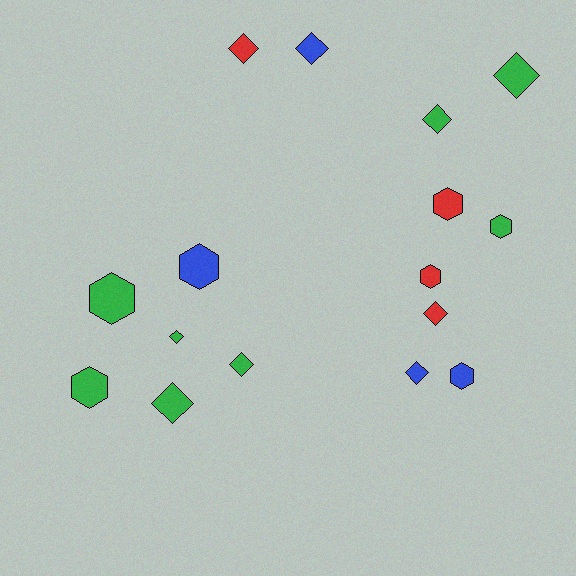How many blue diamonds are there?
There are 2 blue diamonds.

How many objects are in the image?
There are 16 objects.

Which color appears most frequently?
Green, with 8 objects.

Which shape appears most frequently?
Diamond, with 9 objects.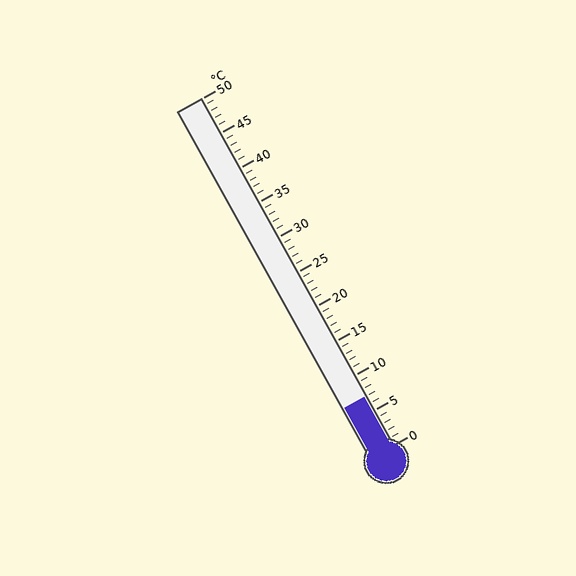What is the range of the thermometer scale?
The thermometer scale ranges from 0°C to 50°C.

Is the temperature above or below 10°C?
The temperature is below 10°C.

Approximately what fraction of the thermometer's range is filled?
The thermometer is filled to approximately 15% of its range.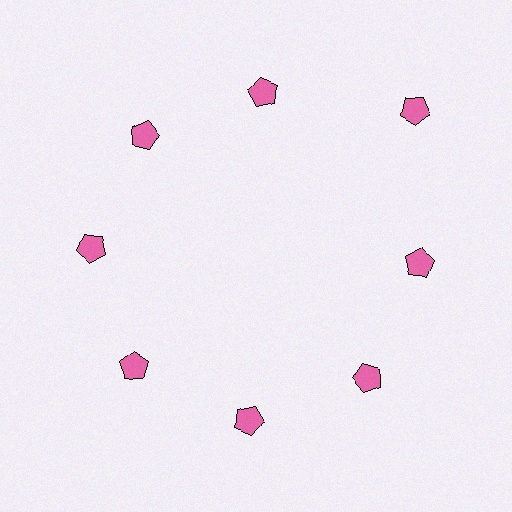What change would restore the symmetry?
The symmetry would be restored by moving it inward, back onto the ring so that all 8 pentagons sit at equal angles and equal distance from the center.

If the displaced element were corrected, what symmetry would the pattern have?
It would have 8-fold rotational symmetry — the pattern would map onto itself every 45 degrees.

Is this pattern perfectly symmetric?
No. The 8 pink pentagons are arranged in a ring, but one element near the 2 o'clock position is pushed outward from the center, breaking the 8-fold rotational symmetry.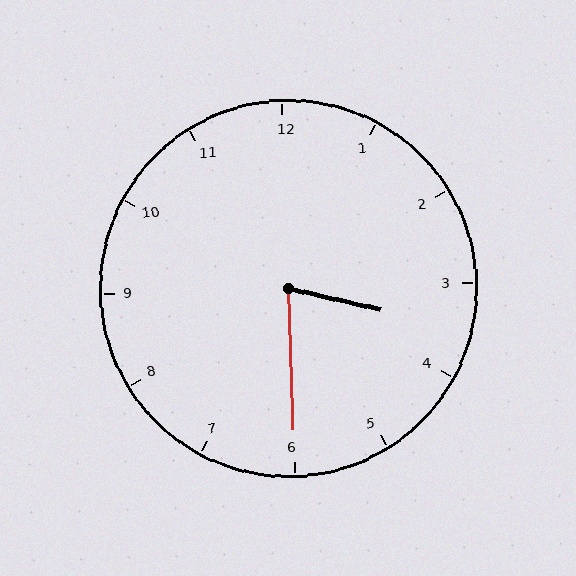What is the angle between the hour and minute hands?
Approximately 75 degrees.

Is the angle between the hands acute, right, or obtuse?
It is acute.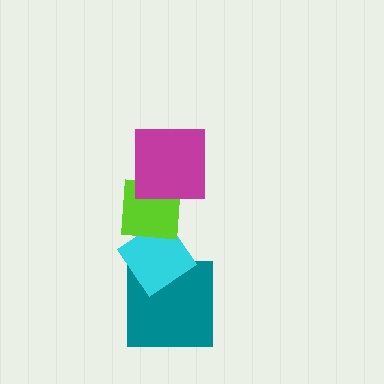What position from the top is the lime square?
The lime square is 2nd from the top.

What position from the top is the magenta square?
The magenta square is 1st from the top.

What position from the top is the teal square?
The teal square is 4th from the top.